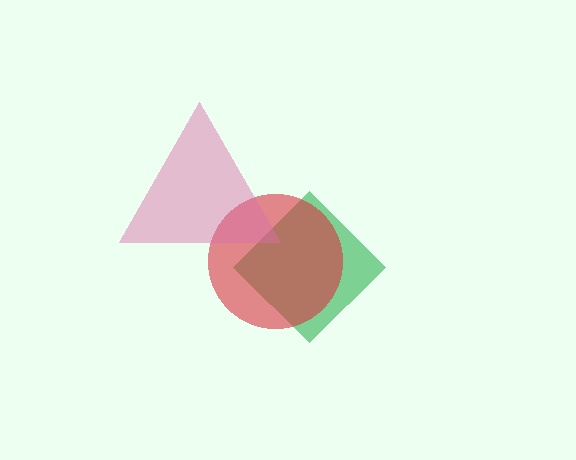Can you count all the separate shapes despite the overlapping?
Yes, there are 3 separate shapes.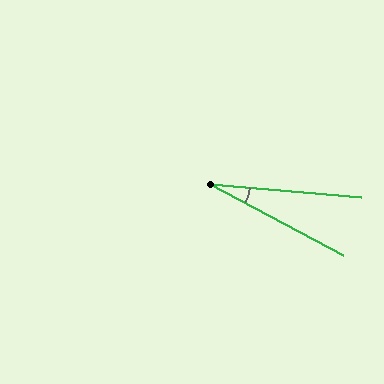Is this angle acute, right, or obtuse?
It is acute.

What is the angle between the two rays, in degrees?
Approximately 23 degrees.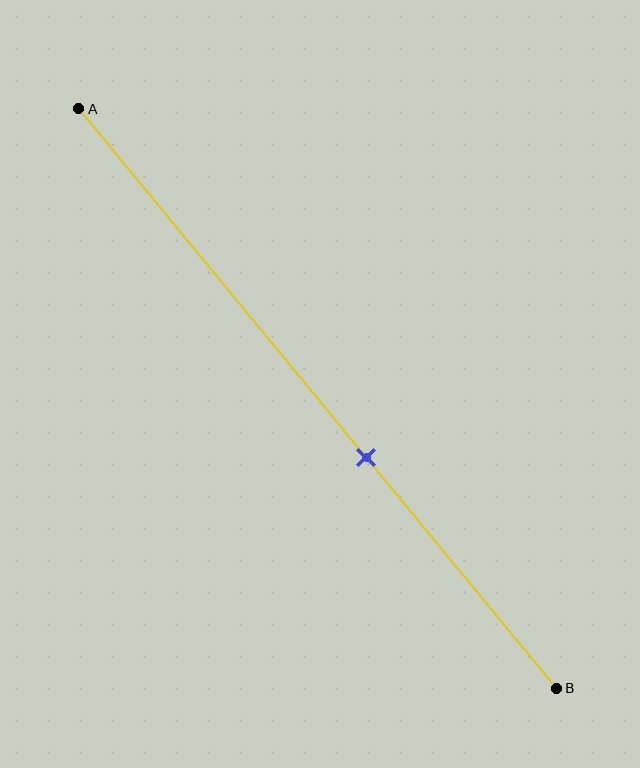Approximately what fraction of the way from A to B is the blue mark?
The blue mark is approximately 60% of the way from A to B.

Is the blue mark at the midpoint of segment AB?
No, the mark is at about 60% from A, not at the 50% midpoint.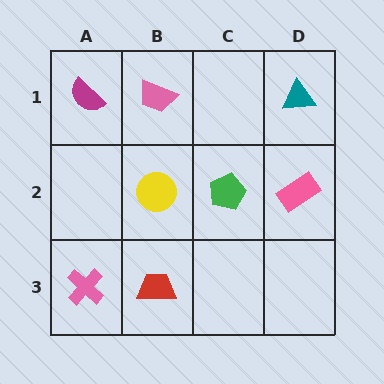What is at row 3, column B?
A red trapezoid.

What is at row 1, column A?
A magenta semicircle.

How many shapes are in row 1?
3 shapes.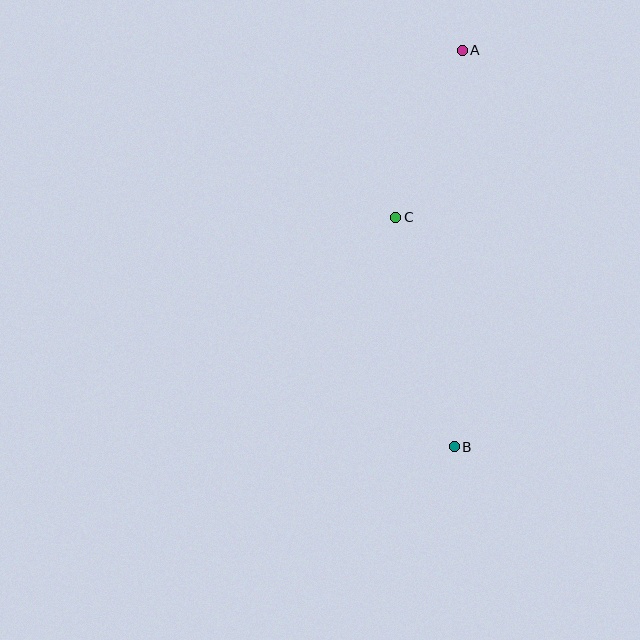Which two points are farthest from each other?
Points A and B are farthest from each other.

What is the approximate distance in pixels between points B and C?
The distance between B and C is approximately 237 pixels.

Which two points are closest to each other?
Points A and C are closest to each other.